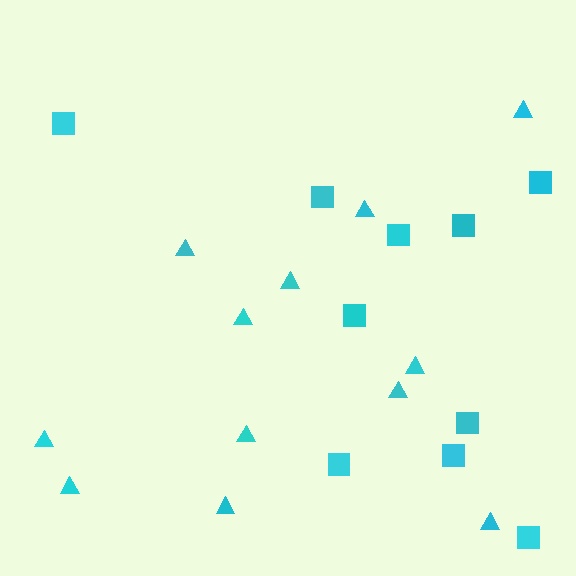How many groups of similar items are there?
There are 2 groups: one group of triangles (12) and one group of squares (10).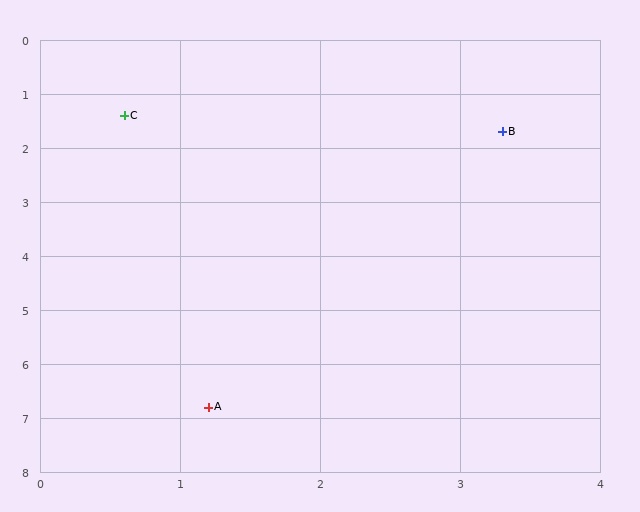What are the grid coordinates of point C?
Point C is at approximately (0.6, 1.4).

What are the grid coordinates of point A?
Point A is at approximately (1.2, 6.8).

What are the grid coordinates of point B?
Point B is at approximately (3.3, 1.7).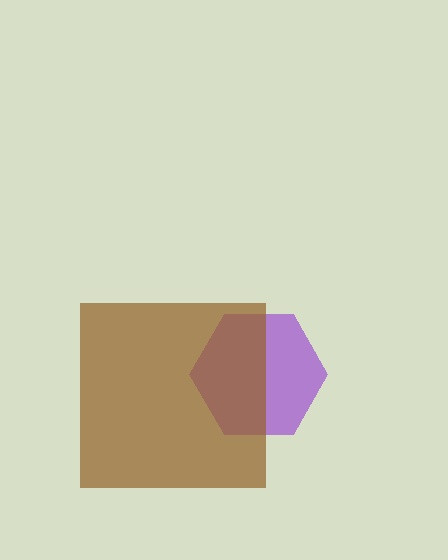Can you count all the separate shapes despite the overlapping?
Yes, there are 2 separate shapes.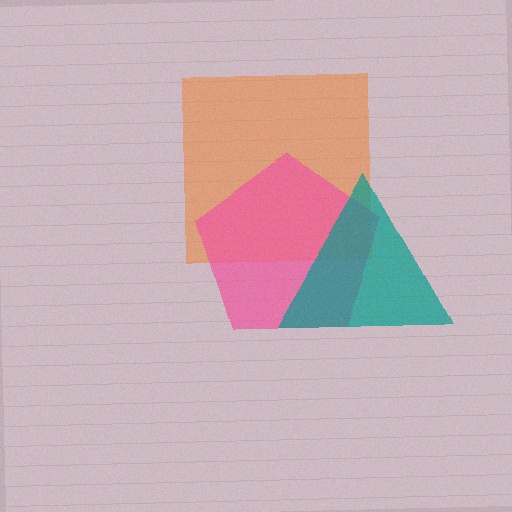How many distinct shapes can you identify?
There are 3 distinct shapes: an orange square, a pink pentagon, a teal triangle.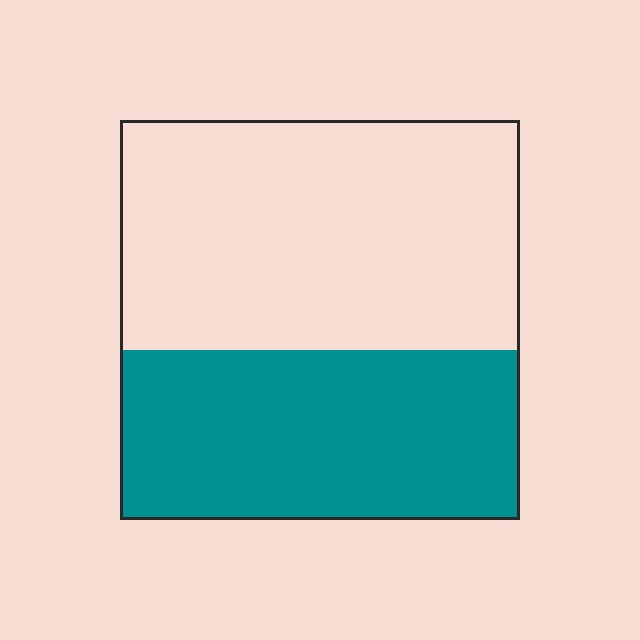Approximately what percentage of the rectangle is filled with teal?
Approximately 40%.